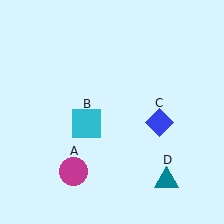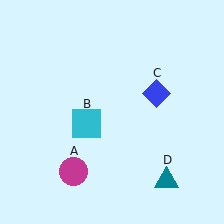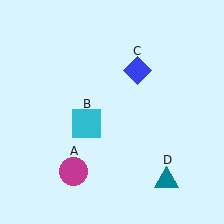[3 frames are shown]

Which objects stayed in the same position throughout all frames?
Magenta circle (object A) and cyan square (object B) and teal triangle (object D) remained stationary.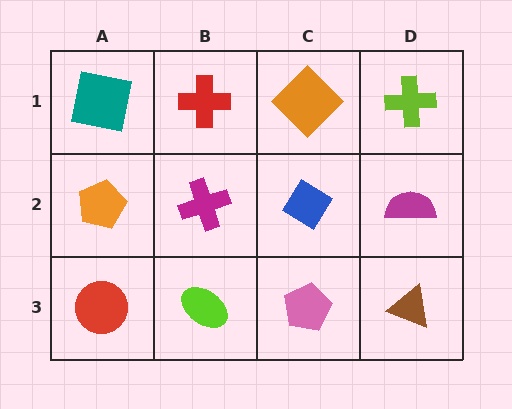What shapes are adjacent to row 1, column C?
A blue diamond (row 2, column C), a red cross (row 1, column B), a lime cross (row 1, column D).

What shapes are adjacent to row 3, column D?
A magenta semicircle (row 2, column D), a pink pentagon (row 3, column C).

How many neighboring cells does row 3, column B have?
3.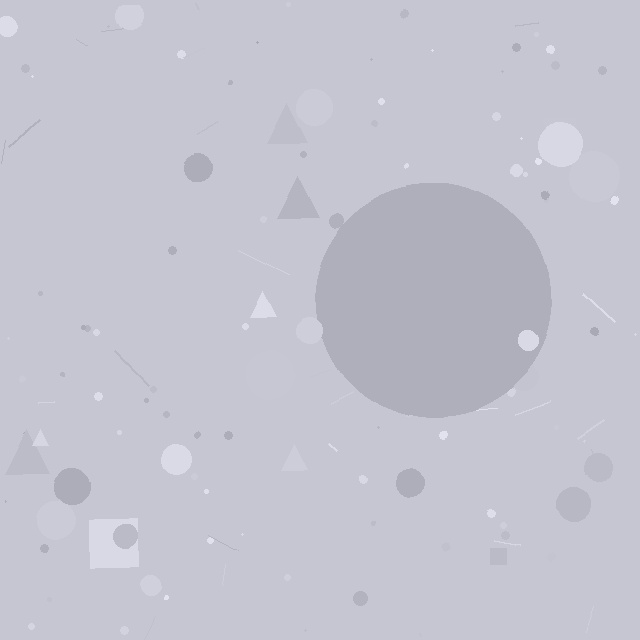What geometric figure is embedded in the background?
A circle is embedded in the background.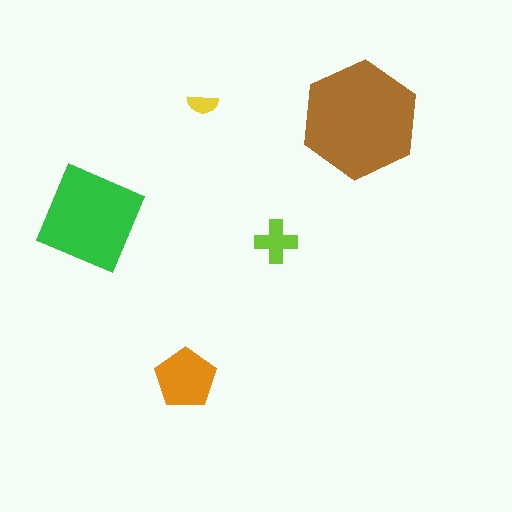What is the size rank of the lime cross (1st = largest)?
4th.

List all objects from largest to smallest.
The brown hexagon, the green diamond, the orange pentagon, the lime cross, the yellow semicircle.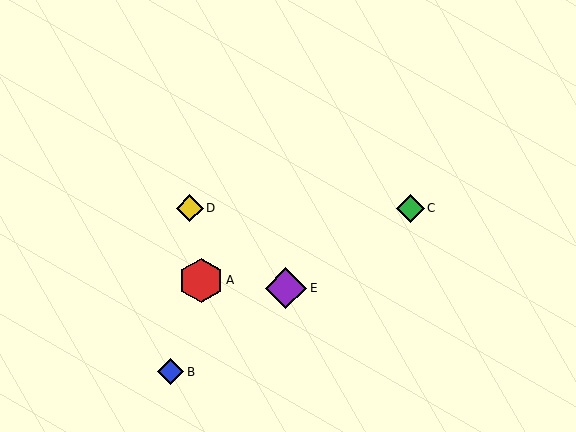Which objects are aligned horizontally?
Objects C, D are aligned horizontally.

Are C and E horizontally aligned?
No, C is at y≈208 and E is at y≈288.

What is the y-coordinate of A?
Object A is at y≈281.